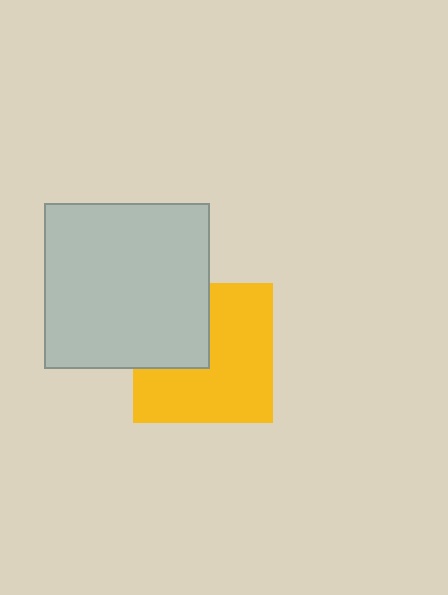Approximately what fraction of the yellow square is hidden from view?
Roughly 33% of the yellow square is hidden behind the light gray square.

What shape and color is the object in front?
The object in front is a light gray square.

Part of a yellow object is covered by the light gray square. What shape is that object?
It is a square.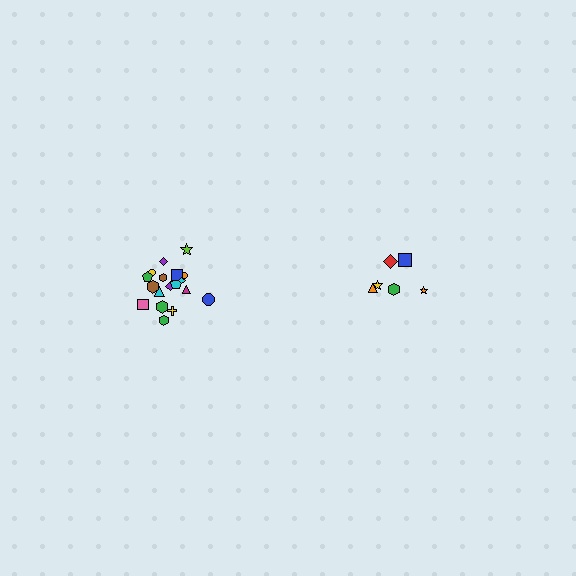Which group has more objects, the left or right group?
The left group.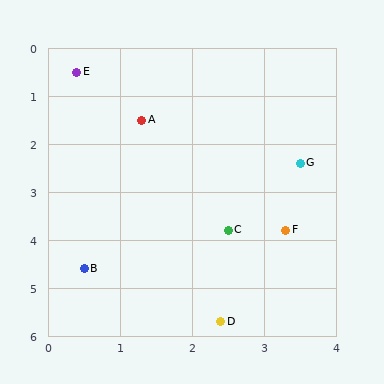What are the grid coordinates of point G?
Point G is at approximately (3.5, 2.4).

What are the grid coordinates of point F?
Point F is at approximately (3.3, 3.8).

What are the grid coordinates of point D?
Point D is at approximately (2.4, 5.7).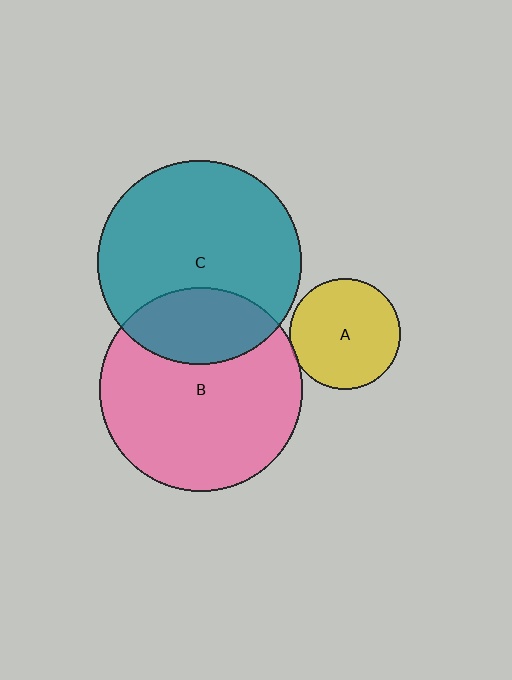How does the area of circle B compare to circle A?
Approximately 3.4 times.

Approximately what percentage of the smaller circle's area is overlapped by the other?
Approximately 25%.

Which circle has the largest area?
Circle C (teal).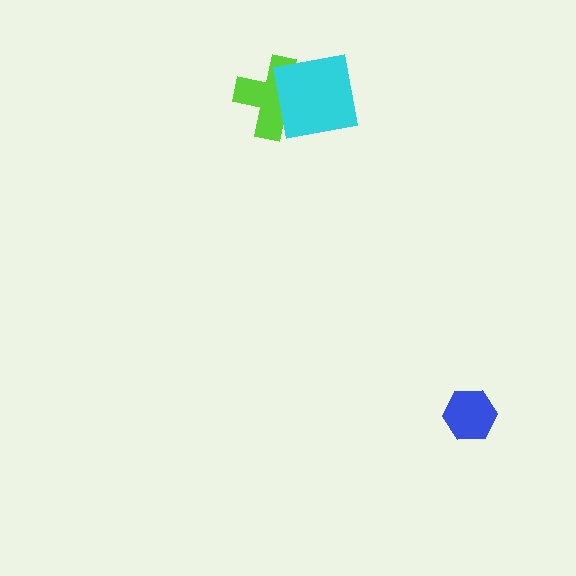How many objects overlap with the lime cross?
1 object overlaps with the lime cross.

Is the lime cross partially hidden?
Yes, it is partially covered by another shape.